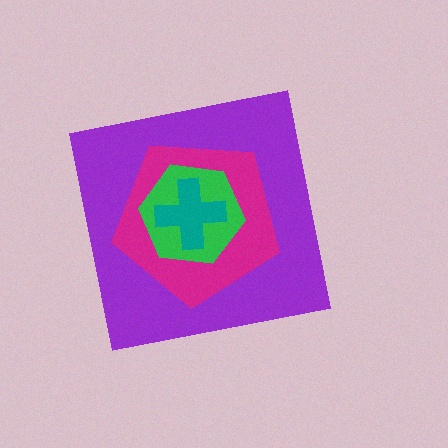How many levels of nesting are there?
4.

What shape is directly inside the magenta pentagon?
The green hexagon.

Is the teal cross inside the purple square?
Yes.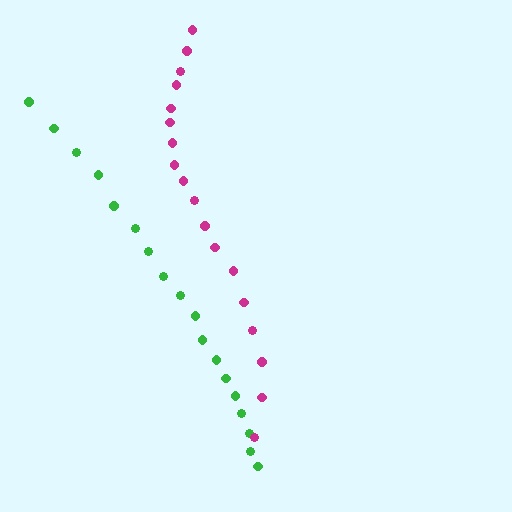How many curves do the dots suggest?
There are 2 distinct paths.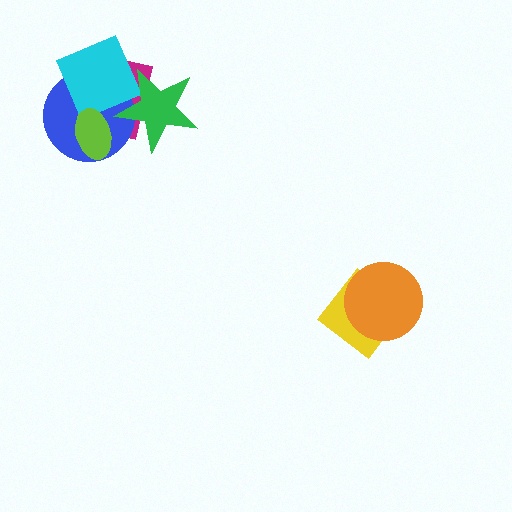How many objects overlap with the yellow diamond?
1 object overlaps with the yellow diamond.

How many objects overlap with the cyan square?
3 objects overlap with the cyan square.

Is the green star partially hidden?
No, no other shape covers it.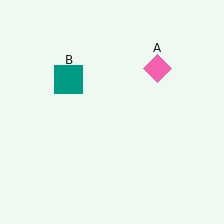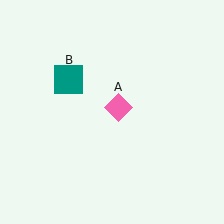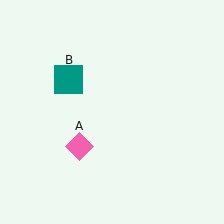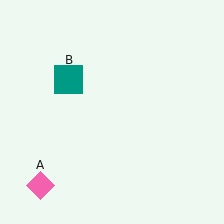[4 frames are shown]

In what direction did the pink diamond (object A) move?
The pink diamond (object A) moved down and to the left.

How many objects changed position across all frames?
1 object changed position: pink diamond (object A).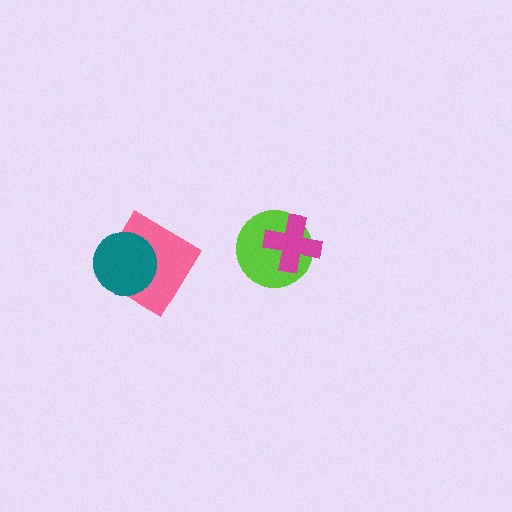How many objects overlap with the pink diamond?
1 object overlaps with the pink diamond.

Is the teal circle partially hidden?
No, no other shape covers it.